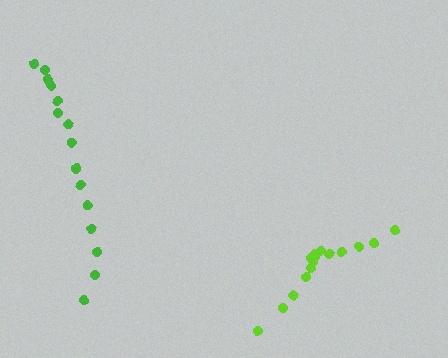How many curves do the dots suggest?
There are 2 distinct paths.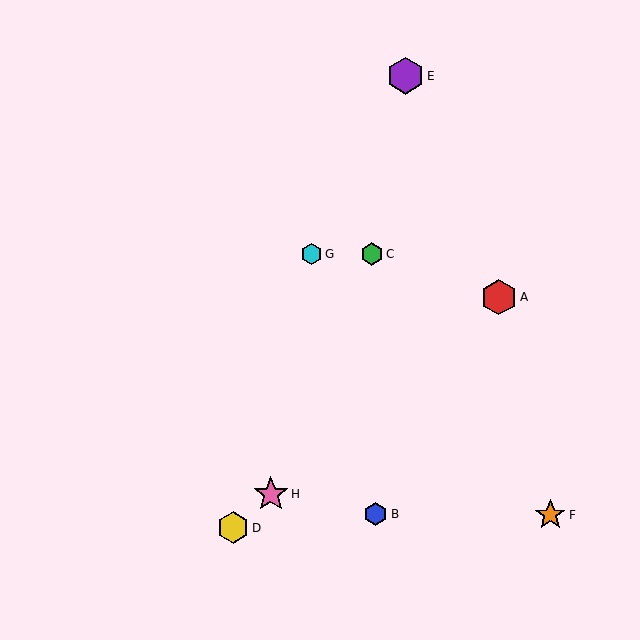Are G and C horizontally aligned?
Yes, both are at y≈254.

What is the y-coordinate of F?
Object F is at y≈515.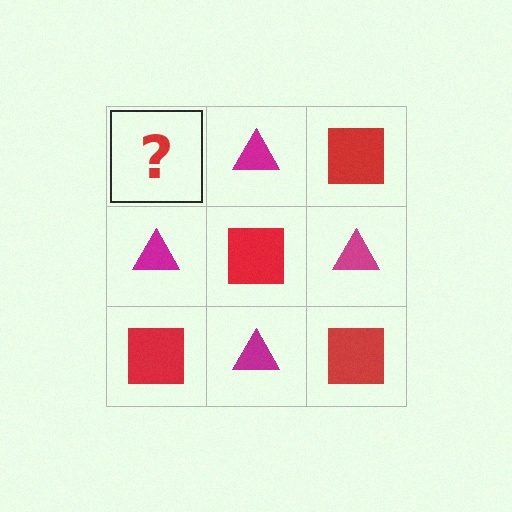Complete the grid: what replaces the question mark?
The question mark should be replaced with a red square.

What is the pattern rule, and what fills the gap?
The rule is that it alternates red square and magenta triangle in a checkerboard pattern. The gap should be filled with a red square.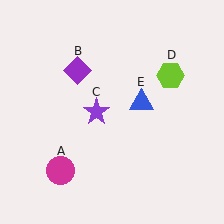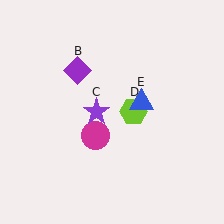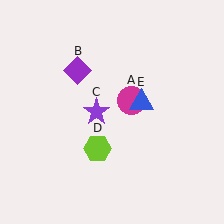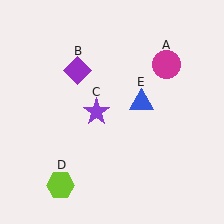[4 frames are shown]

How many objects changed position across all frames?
2 objects changed position: magenta circle (object A), lime hexagon (object D).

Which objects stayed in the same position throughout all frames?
Purple diamond (object B) and purple star (object C) and blue triangle (object E) remained stationary.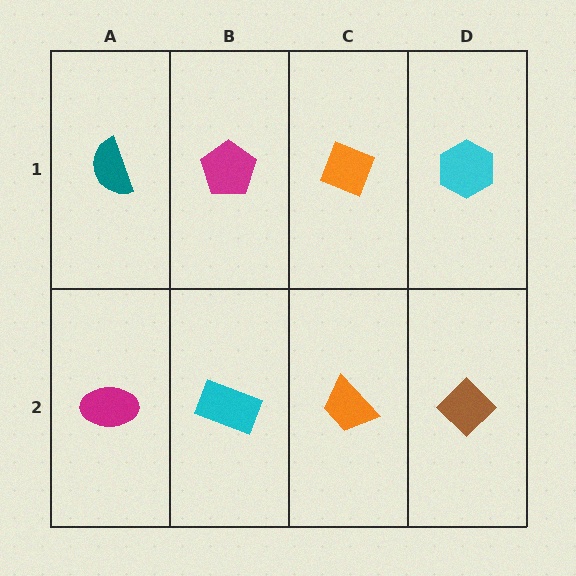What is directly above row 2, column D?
A cyan hexagon.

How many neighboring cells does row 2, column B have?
3.